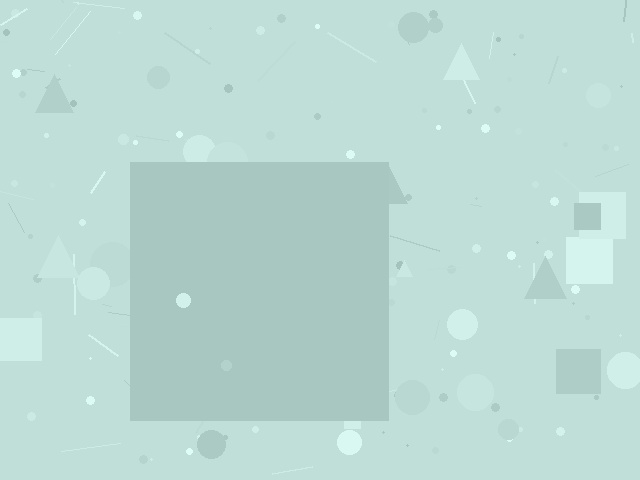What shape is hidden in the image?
A square is hidden in the image.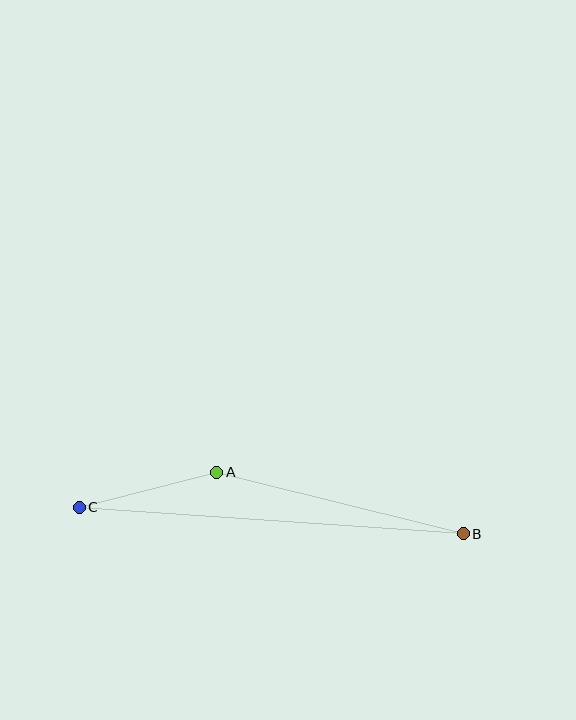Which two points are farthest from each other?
Points B and C are farthest from each other.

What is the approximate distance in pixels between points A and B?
The distance between A and B is approximately 254 pixels.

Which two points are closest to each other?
Points A and C are closest to each other.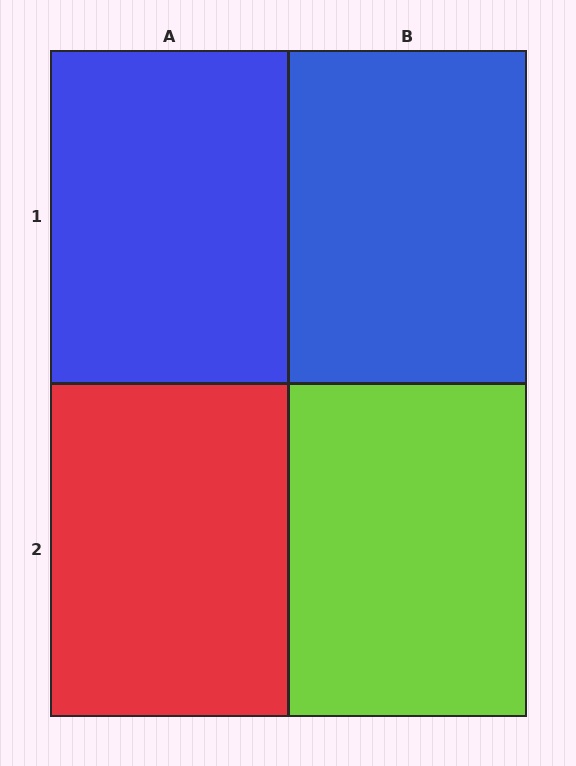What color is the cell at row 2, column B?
Lime.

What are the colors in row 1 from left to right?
Blue, blue.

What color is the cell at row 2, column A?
Red.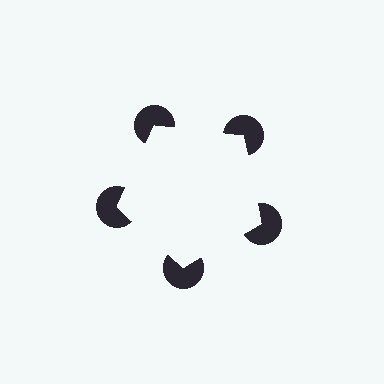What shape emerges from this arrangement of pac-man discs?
An illusory pentagon — its edges are inferred from the aligned wedge cuts in the pac-man discs, not physically drawn.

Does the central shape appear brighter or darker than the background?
It typically appears slightly brighter than the background, even though no actual brightness change is drawn.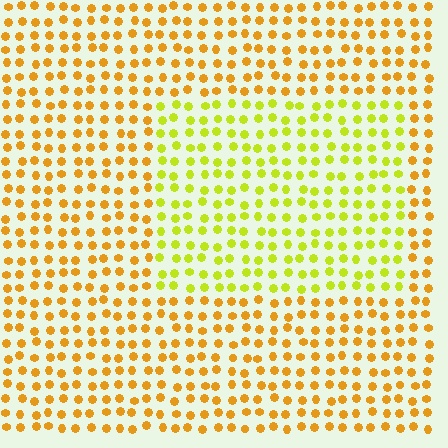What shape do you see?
I see a rectangle.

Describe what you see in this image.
The image is filled with small orange elements in a uniform arrangement. A rectangle-shaped region is visible where the elements are tinted to a slightly different hue, forming a subtle color boundary.